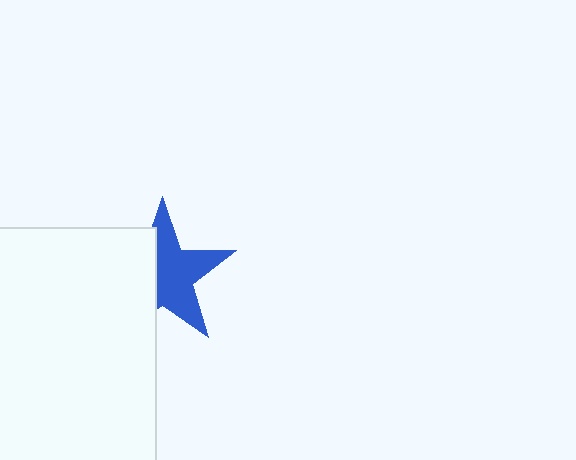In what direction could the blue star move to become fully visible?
The blue star could move right. That would shift it out from behind the white rectangle entirely.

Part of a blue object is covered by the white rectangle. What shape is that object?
It is a star.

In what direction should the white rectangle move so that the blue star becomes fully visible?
The white rectangle should move left. That is the shortest direction to clear the overlap and leave the blue star fully visible.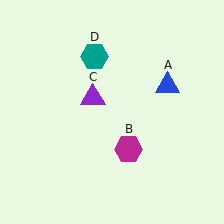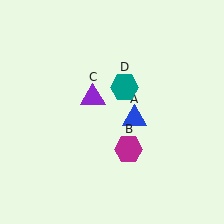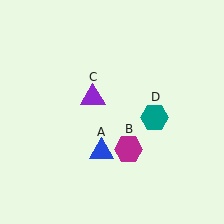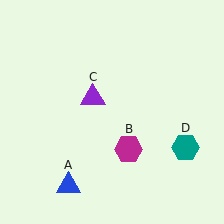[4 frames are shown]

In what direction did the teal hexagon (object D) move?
The teal hexagon (object D) moved down and to the right.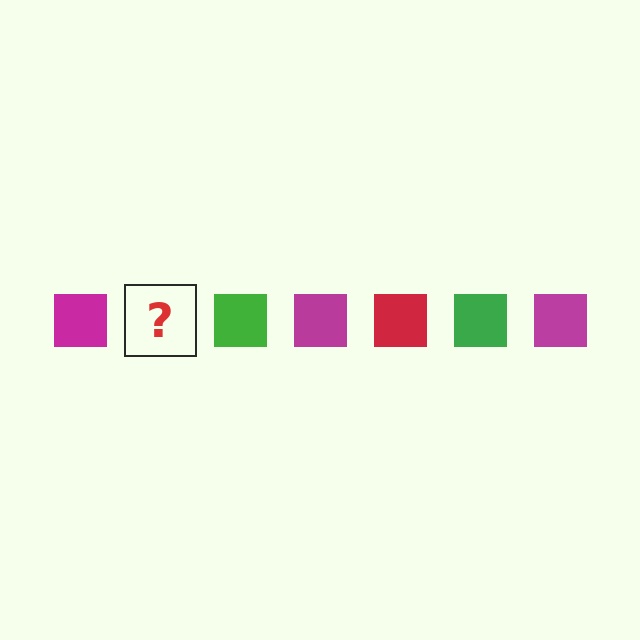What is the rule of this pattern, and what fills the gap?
The rule is that the pattern cycles through magenta, red, green squares. The gap should be filled with a red square.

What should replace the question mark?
The question mark should be replaced with a red square.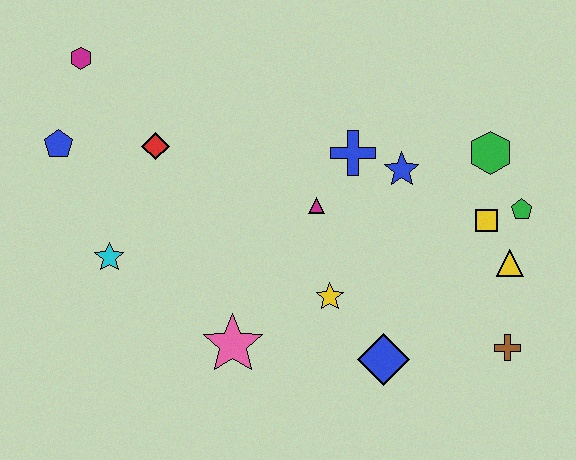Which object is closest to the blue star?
The blue cross is closest to the blue star.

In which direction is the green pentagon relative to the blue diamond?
The green pentagon is above the blue diamond.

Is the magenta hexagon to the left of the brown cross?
Yes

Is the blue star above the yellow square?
Yes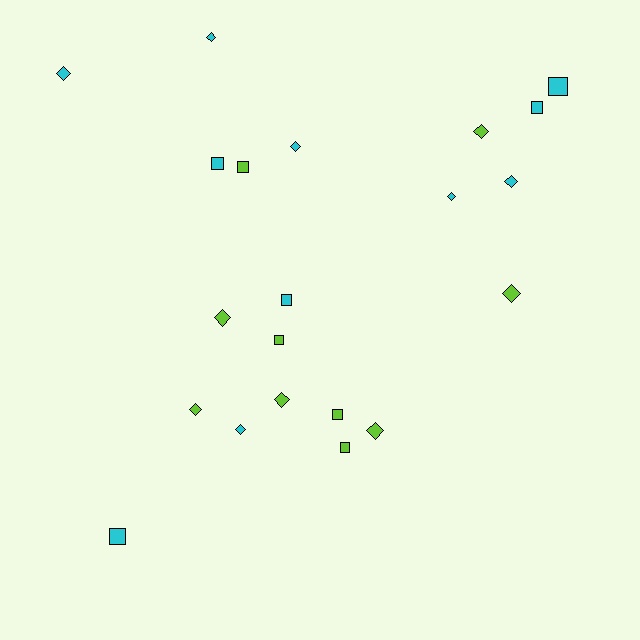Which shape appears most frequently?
Diamond, with 12 objects.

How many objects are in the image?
There are 21 objects.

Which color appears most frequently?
Cyan, with 11 objects.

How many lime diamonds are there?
There are 6 lime diamonds.